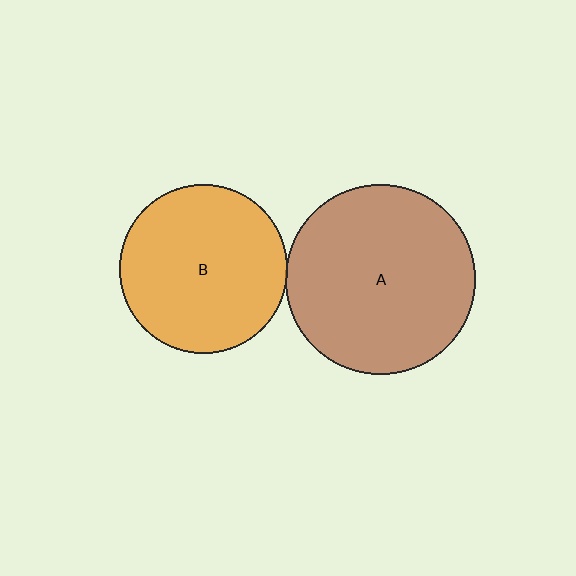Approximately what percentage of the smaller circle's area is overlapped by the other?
Approximately 5%.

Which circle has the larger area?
Circle A (brown).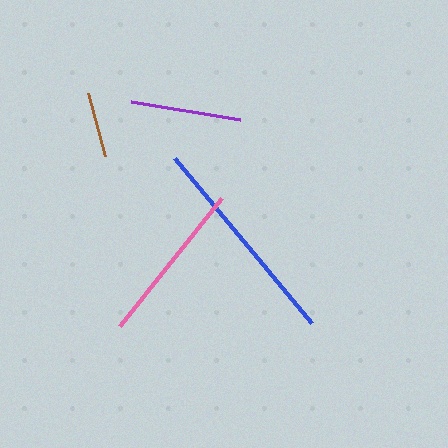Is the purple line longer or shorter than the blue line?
The blue line is longer than the purple line.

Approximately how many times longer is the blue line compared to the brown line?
The blue line is approximately 3.3 times the length of the brown line.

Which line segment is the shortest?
The brown line is the shortest at approximately 66 pixels.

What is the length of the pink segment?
The pink segment is approximately 164 pixels long.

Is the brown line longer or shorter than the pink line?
The pink line is longer than the brown line.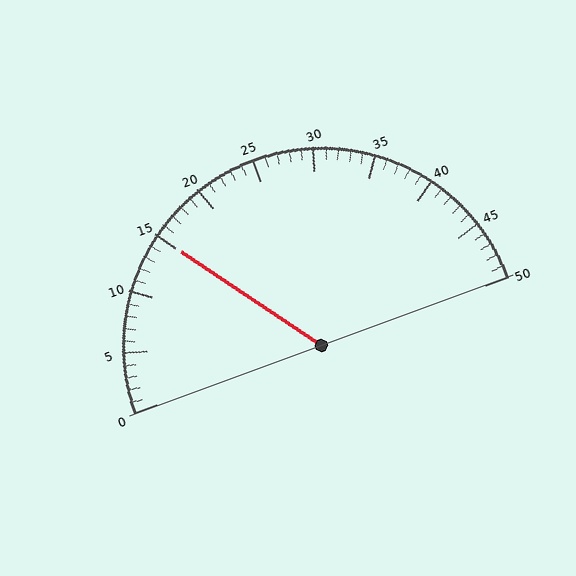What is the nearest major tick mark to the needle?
The nearest major tick mark is 15.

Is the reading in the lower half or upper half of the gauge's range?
The reading is in the lower half of the range (0 to 50).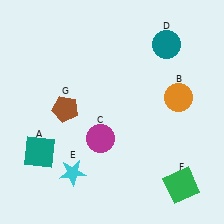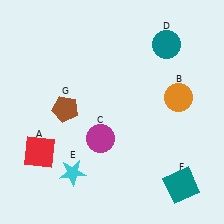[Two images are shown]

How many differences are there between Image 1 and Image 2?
There are 2 differences between the two images.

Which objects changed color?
A changed from teal to red. F changed from green to teal.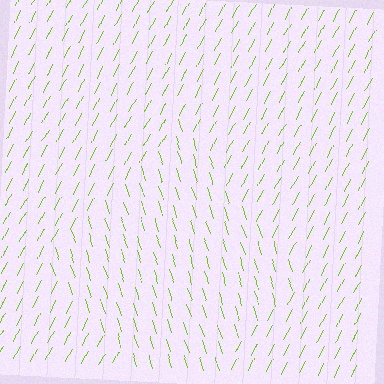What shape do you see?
I see a diamond.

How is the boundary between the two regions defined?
The boundary is defined purely by a change in line orientation (approximately 45 degrees difference). All lines are the same color and thickness.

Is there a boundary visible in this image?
Yes, there is a texture boundary formed by a change in line orientation.